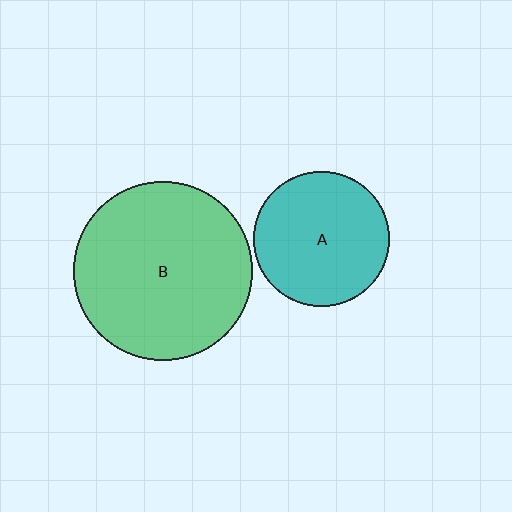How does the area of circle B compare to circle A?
Approximately 1.8 times.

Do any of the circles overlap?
No, none of the circles overlap.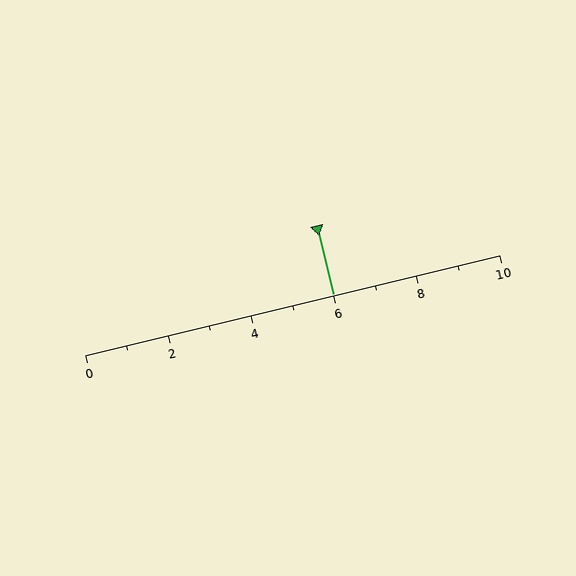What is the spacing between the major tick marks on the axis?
The major ticks are spaced 2 apart.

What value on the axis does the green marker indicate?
The marker indicates approximately 6.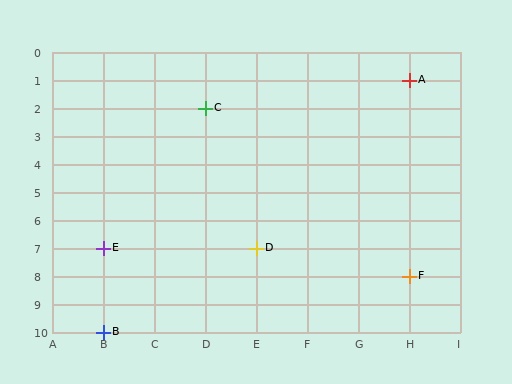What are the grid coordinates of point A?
Point A is at grid coordinates (H, 1).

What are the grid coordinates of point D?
Point D is at grid coordinates (E, 7).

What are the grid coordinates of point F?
Point F is at grid coordinates (H, 8).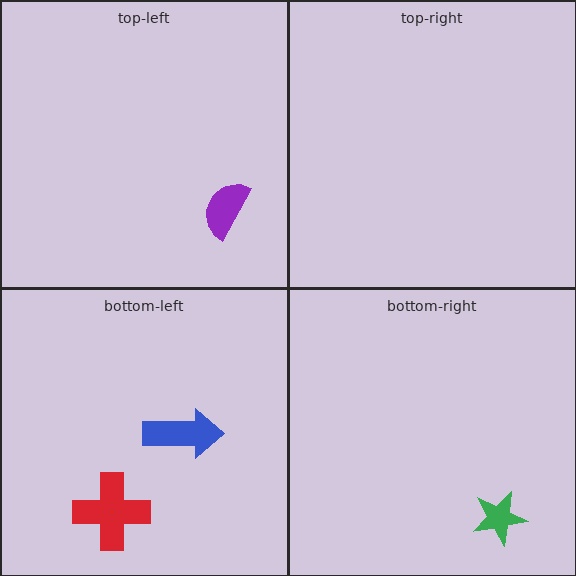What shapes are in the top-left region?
The purple semicircle.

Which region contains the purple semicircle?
The top-left region.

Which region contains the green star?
The bottom-right region.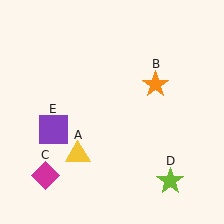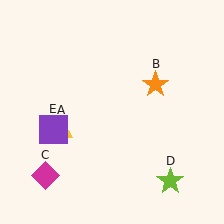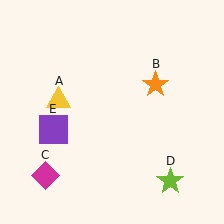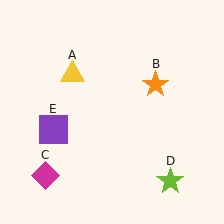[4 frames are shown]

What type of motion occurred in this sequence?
The yellow triangle (object A) rotated clockwise around the center of the scene.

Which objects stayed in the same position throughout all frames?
Orange star (object B) and magenta diamond (object C) and lime star (object D) and purple square (object E) remained stationary.